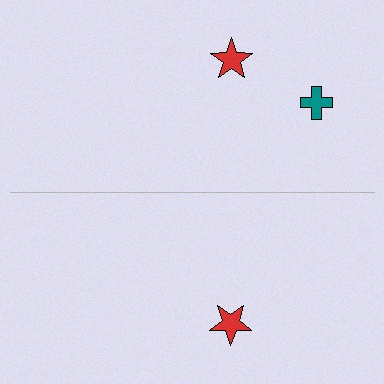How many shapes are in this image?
There are 3 shapes in this image.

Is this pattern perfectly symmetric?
No, the pattern is not perfectly symmetric. A teal cross is missing from the bottom side.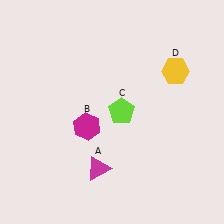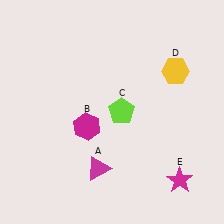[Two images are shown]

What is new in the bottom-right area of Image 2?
A magenta star (E) was added in the bottom-right area of Image 2.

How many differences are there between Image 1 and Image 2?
There is 1 difference between the two images.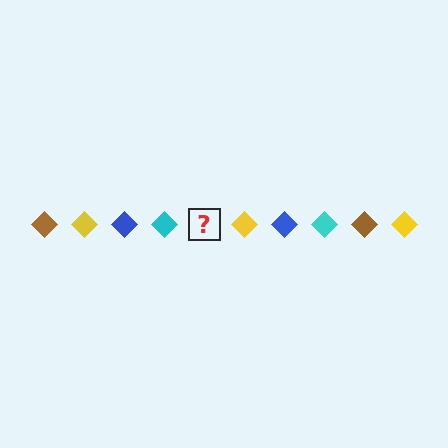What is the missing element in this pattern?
The missing element is a brown diamond.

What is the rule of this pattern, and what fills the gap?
The rule is that the pattern cycles through brown, yellow, blue, cyan diamonds. The gap should be filled with a brown diamond.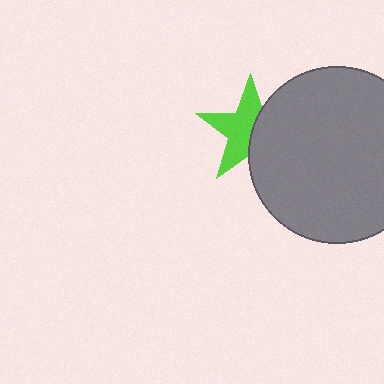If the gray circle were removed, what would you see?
You would see the complete lime star.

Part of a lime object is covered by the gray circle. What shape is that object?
It is a star.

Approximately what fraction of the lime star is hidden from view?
Roughly 42% of the lime star is hidden behind the gray circle.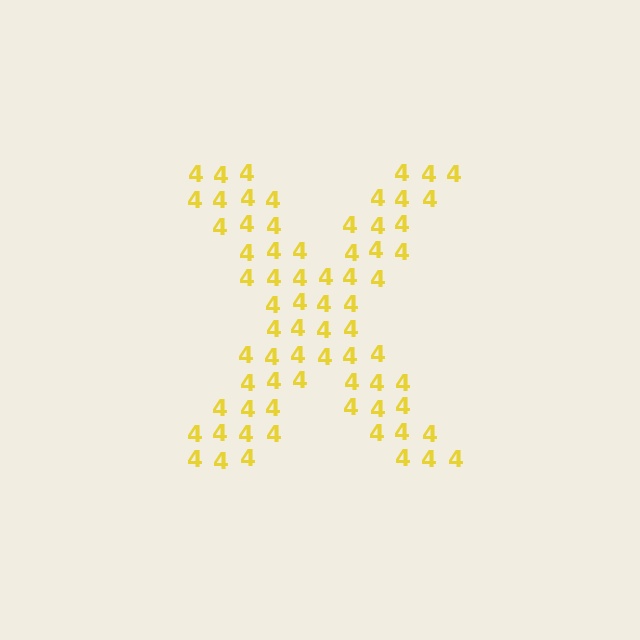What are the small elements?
The small elements are digit 4's.